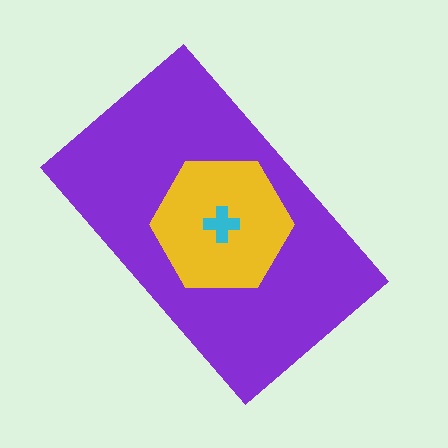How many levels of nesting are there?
3.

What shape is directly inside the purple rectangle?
The yellow hexagon.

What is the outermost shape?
The purple rectangle.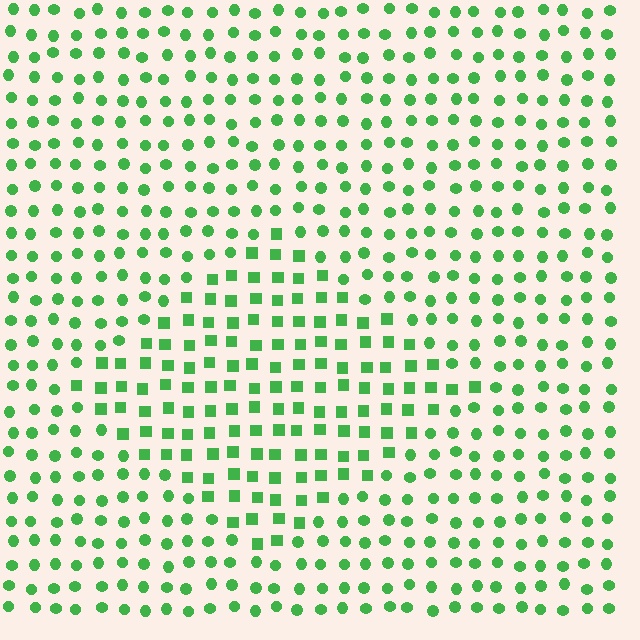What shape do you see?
I see a diamond.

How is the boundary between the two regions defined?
The boundary is defined by a change in element shape: squares inside vs. circles outside. All elements share the same color and spacing.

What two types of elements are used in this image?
The image uses squares inside the diamond region and circles outside it.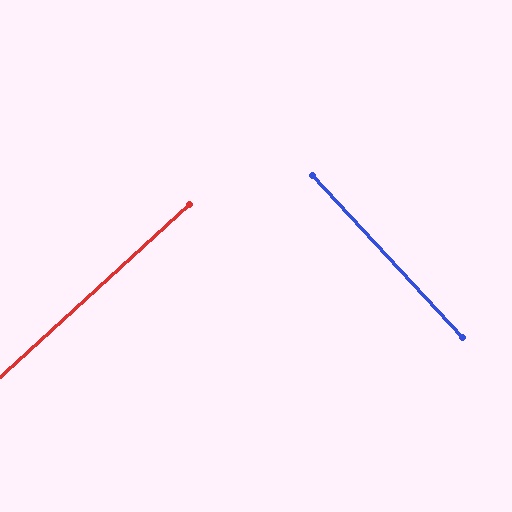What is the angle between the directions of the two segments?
Approximately 89 degrees.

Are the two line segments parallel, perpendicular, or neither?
Perpendicular — they meet at approximately 89°.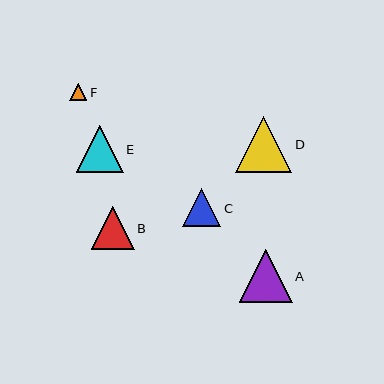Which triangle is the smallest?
Triangle F is the smallest with a size of approximately 17 pixels.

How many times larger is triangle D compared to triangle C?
Triangle D is approximately 1.5 times the size of triangle C.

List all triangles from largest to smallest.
From largest to smallest: D, A, E, B, C, F.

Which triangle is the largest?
Triangle D is the largest with a size of approximately 56 pixels.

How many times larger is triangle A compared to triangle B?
Triangle A is approximately 1.2 times the size of triangle B.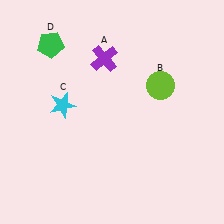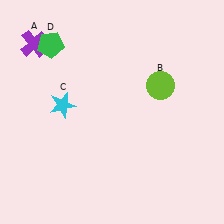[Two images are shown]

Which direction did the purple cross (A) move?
The purple cross (A) moved left.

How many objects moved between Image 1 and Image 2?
1 object moved between the two images.